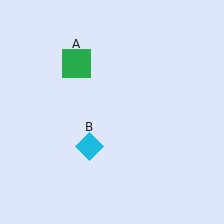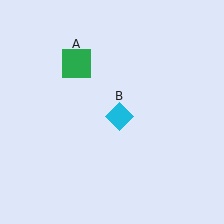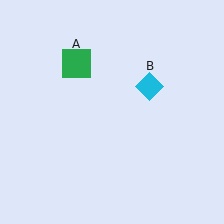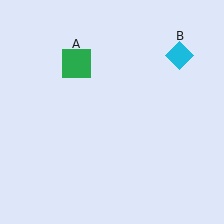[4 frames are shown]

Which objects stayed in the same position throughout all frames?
Green square (object A) remained stationary.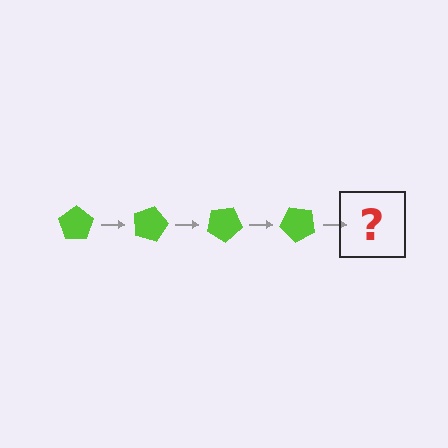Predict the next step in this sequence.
The next step is a lime pentagon rotated 60 degrees.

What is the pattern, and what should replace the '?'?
The pattern is that the pentagon rotates 15 degrees each step. The '?' should be a lime pentagon rotated 60 degrees.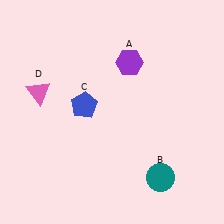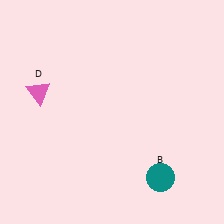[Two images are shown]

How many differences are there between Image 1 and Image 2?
There are 2 differences between the two images.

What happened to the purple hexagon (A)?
The purple hexagon (A) was removed in Image 2. It was in the top-right area of Image 1.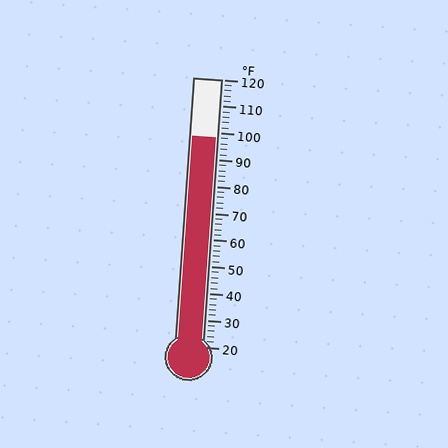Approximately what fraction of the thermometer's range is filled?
The thermometer is filled to approximately 80% of its range.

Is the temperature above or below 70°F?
The temperature is above 70°F.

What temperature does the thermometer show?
The thermometer shows approximately 98°F.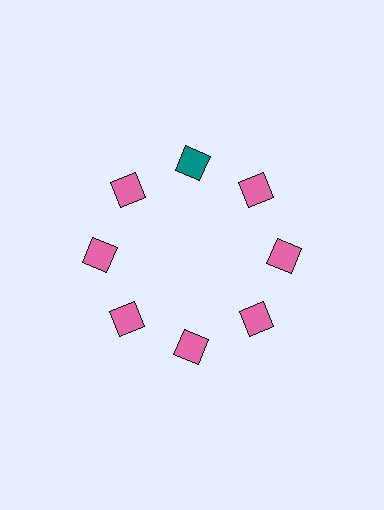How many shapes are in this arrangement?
There are 8 shapes arranged in a ring pattern.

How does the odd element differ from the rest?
It has a different color: teal instead of pink.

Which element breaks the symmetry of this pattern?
The teal diamond at roughly the 12 o'clock position breaks the symmetry. All other shapes are pink diamonds.